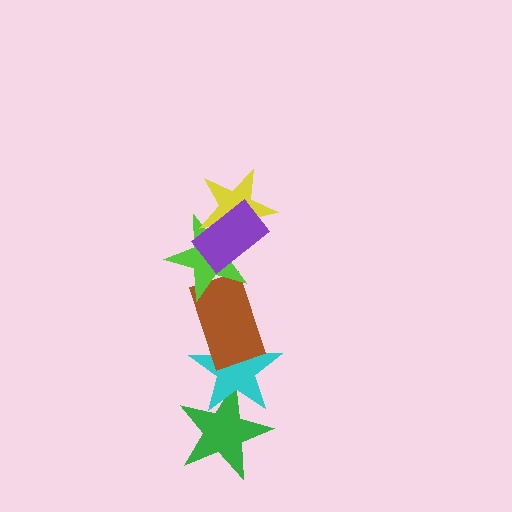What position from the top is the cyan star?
The cyan star is 5th from the top.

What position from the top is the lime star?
The lime star is 3rd from the top.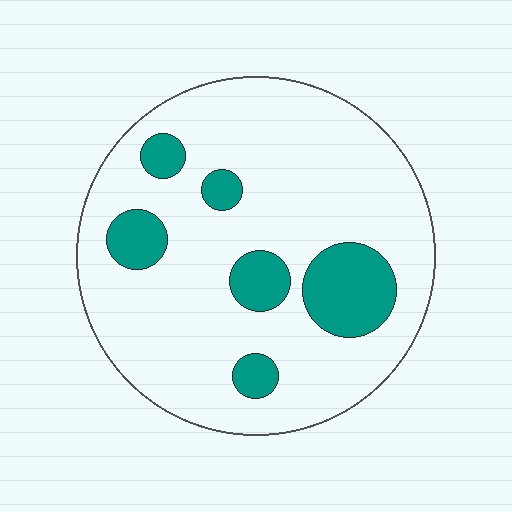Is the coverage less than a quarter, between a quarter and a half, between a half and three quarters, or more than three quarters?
Less than a quarter.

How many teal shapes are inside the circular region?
6.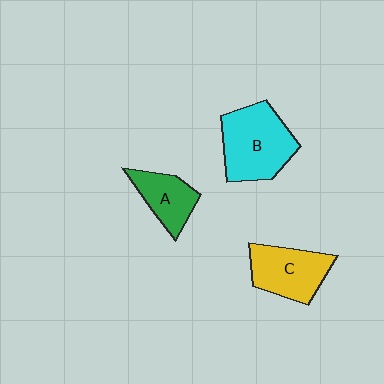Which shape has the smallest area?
Shape A (green).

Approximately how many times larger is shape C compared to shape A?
Approximately 1.4 times.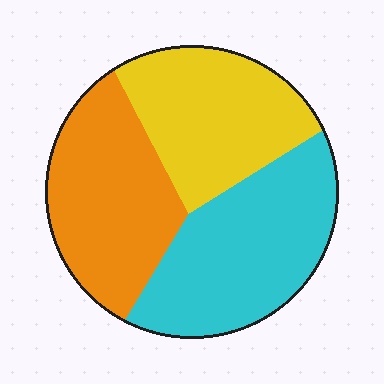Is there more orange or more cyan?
Cyan.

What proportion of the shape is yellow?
Yellow covers 31% of the shape.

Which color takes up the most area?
Cyan, at roughly 35%.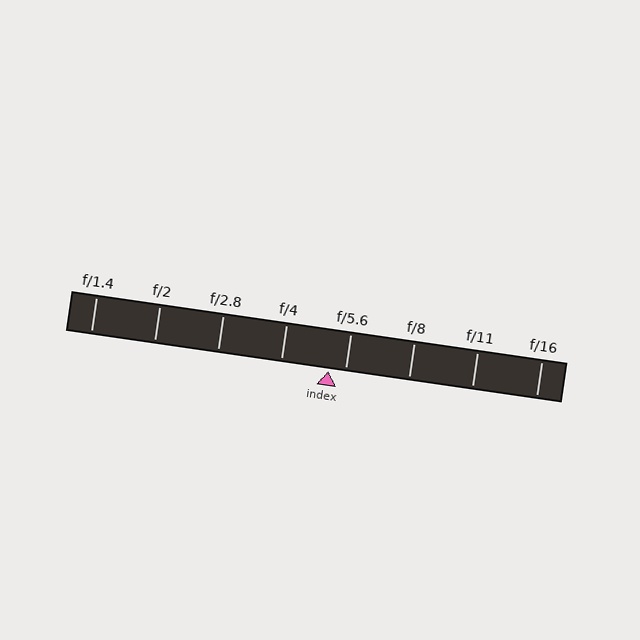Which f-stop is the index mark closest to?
The index mark is closest to f/5.6.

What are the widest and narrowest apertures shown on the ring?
The widest aperture shown is f/1.4 and the narrowest is f/16.